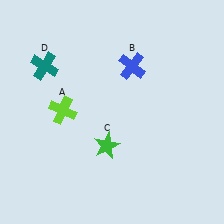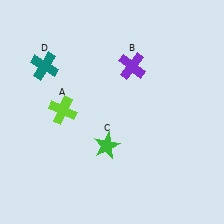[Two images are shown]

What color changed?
The cross (B) changed from blue in Image 1 to purple in Image 2.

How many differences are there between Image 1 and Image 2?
There is 1 difference between the two images.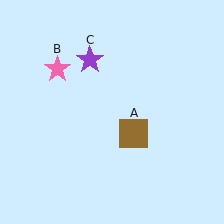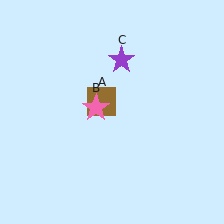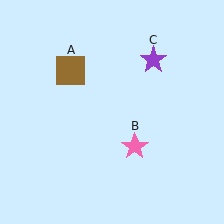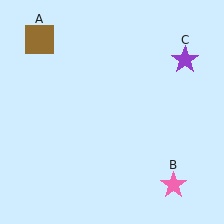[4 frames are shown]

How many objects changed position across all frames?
3 objects changed position: brown square (object A), pink star (object B), purple star (object C).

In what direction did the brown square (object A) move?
The brown square (object A) moved up and to the left.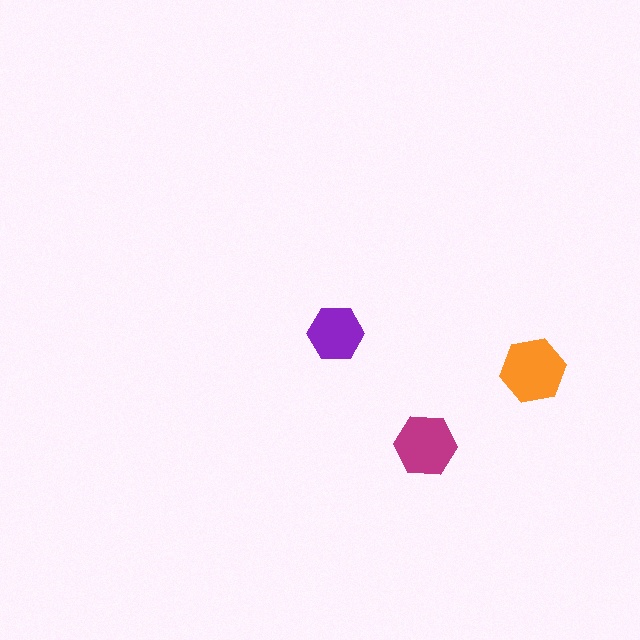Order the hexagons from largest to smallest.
the orange one, the magenta one, the purple one.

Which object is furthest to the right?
The orange hexagon is rightmost.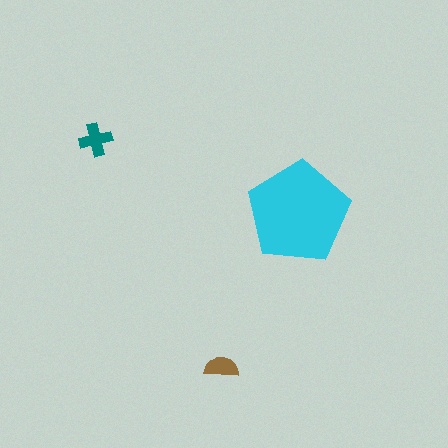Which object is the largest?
The cyan pentagon.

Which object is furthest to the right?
The cyan pentagon is rightmost.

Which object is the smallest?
The brown semicircle.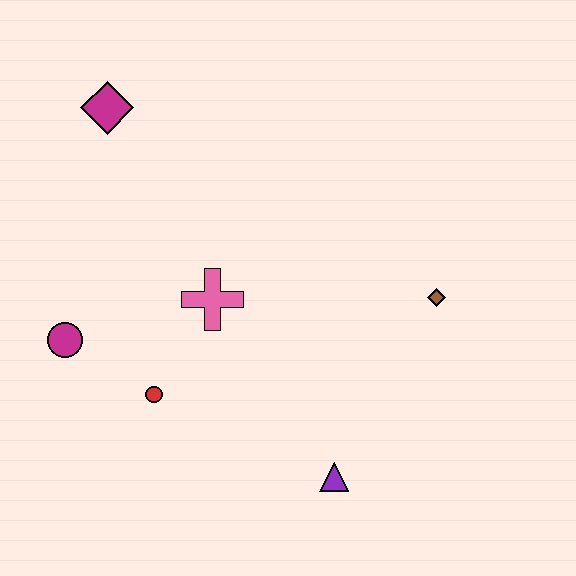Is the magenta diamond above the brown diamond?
Yes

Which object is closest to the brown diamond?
The purple triangle is closest to the brown diamond.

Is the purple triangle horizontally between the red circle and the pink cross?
No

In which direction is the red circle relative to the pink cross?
The red circle is below the pink cross.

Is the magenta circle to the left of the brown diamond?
Yes